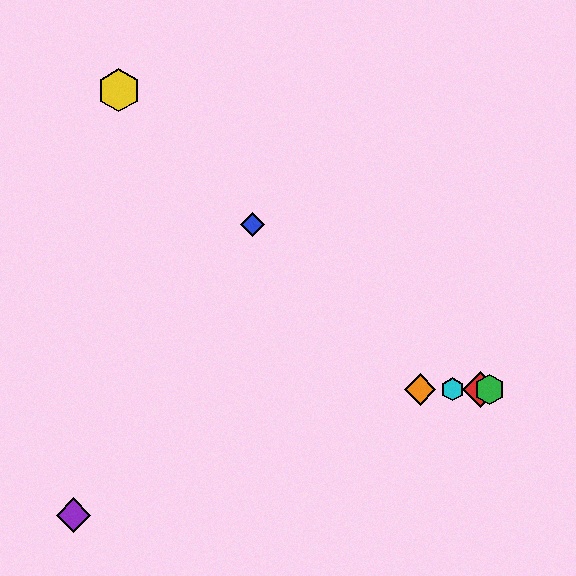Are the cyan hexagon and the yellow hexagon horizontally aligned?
No, the cyan hexagon is at y≈389 and the yellow hexagon is at y≈90.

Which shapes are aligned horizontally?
The red diamond, the green hexagon, the orange diamond, the cyan hexagon are aligned horizontally.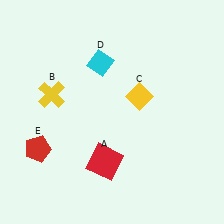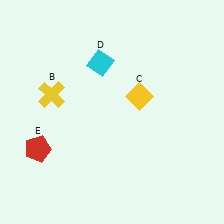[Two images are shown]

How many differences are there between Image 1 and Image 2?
There is 1 difference between the two images.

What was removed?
The red square (A) was removed in Image 2.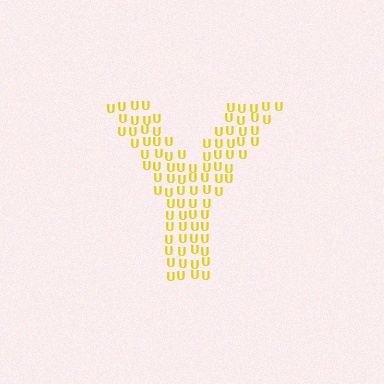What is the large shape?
The large shape is the letter Y.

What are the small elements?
The small elements are letter U's.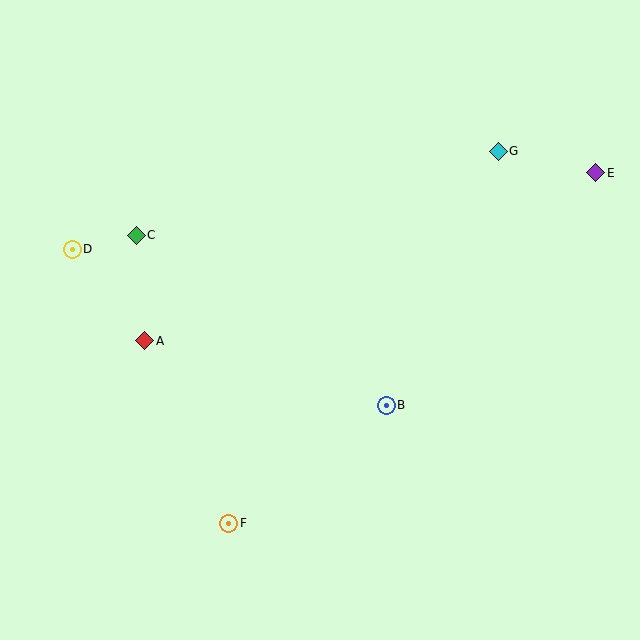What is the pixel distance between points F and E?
The distance between F and E is 508 pixels.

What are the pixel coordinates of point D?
Point D is at (72, 249).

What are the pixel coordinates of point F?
Point F is at (229, 523).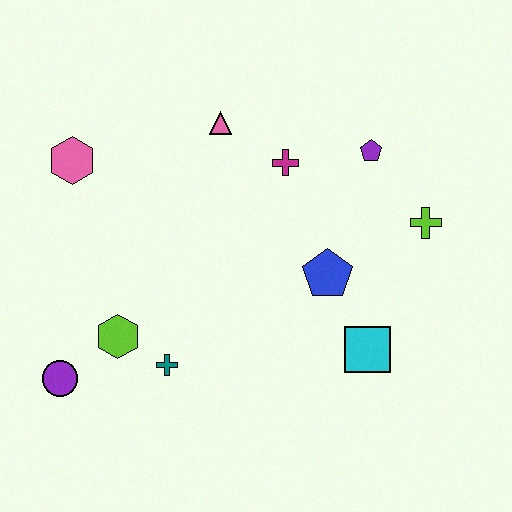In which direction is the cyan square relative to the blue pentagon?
The cyan square is below the blue pentagon.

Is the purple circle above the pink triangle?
No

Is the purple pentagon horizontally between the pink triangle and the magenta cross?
No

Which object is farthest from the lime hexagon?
The lime cross is farthest from the lime hexagon.